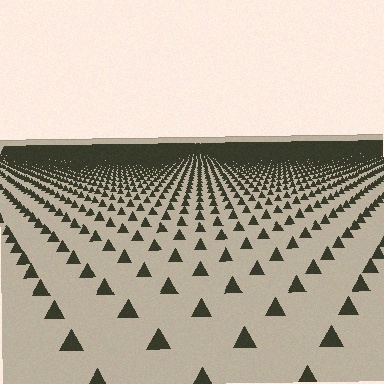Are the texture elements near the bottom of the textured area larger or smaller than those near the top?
Larger. Near the bottom, elements are closer to the viewer and appear at a bigger on-screen size.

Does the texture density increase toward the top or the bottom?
Density increases toward the top.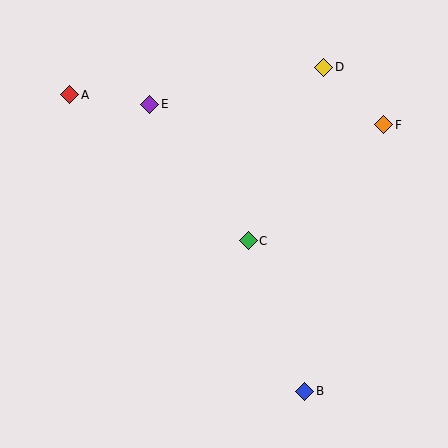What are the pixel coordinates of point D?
Point D is at (324, 67).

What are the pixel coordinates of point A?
Point A is at (70, 95).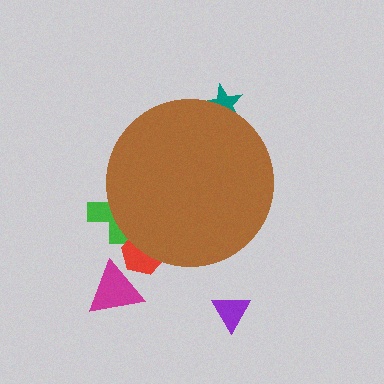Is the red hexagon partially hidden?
Yes, the red hexagon is partially hidden behind the brown circle.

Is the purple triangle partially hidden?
No, the purple triangle is fully visible.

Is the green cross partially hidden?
Yes, the green cross is partially hidden behind the brown circle.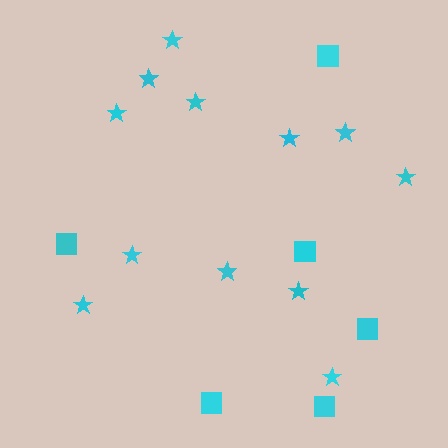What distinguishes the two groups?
There are 2 groups: one group of squares (6) and one group of stars (12).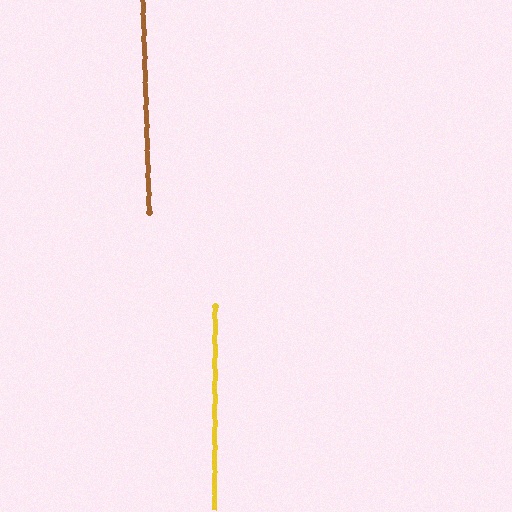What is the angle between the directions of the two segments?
Approximately 2 degrees.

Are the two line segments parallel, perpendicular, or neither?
Parallel — their directions differ by only 2.0°.